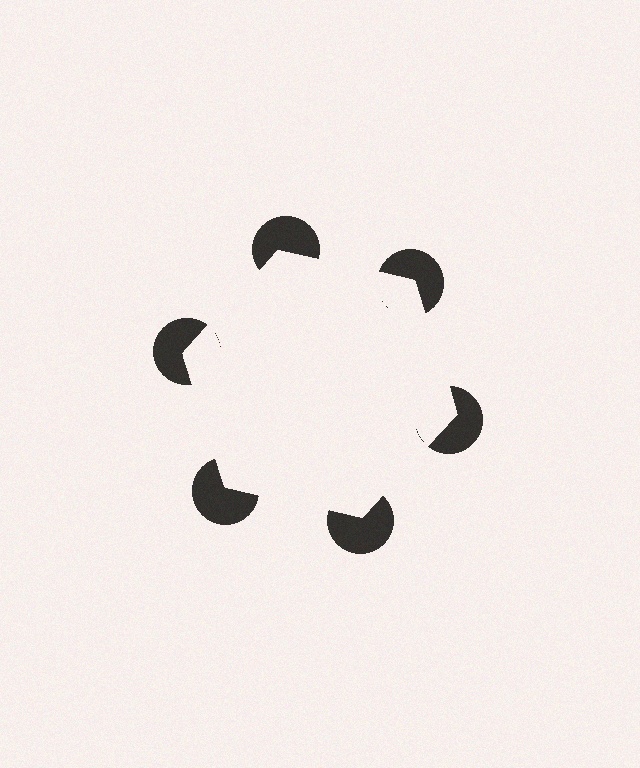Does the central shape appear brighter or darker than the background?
It typically appears slightly brighter than the background, even though no actual brightness change is drawn.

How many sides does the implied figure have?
6 sides.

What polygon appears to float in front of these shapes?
An illusory hexagon — its edges are inferred from the aligned wedge cuts in the pac-man discs, not physically drawn.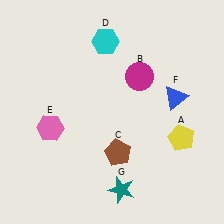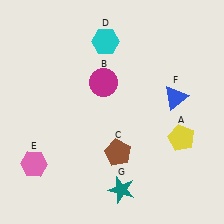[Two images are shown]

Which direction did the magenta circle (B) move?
The magenta circle (B) moved left.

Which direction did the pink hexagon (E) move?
The pink hexagon (E) moved down.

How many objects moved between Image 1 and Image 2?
2 objects moved between the two images.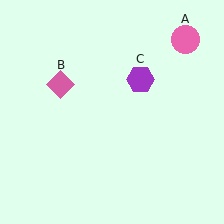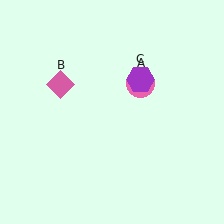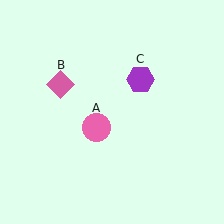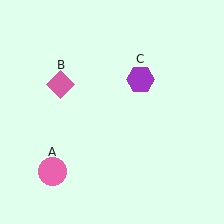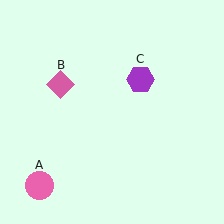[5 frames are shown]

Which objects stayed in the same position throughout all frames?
Pink diamond (object B) and purple hexagon (object C) remained stationary.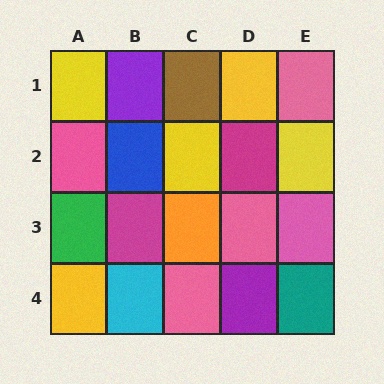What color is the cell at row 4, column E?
Teal.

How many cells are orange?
1 cell is orange.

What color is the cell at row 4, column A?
Yellow.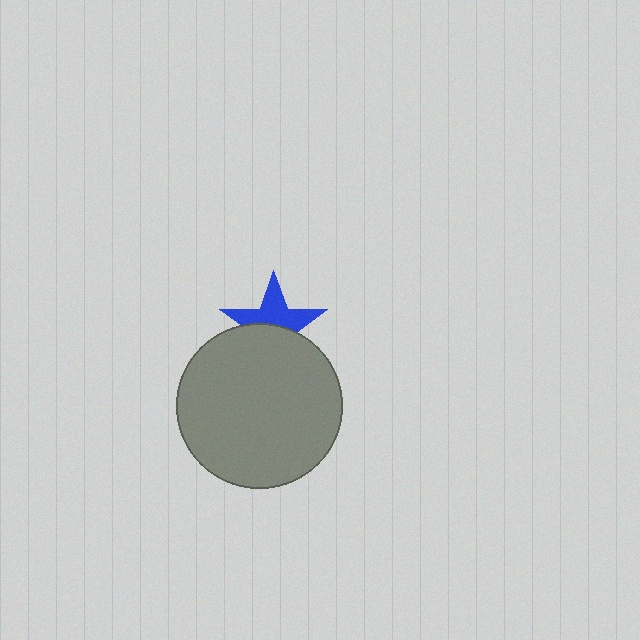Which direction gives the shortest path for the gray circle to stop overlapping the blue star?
Moving down gives the shortest separation.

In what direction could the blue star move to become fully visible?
The blue star could move up. That would shift it out from behind the gray circle entirely.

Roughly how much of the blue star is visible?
About half of it is visible (roughly 52%).